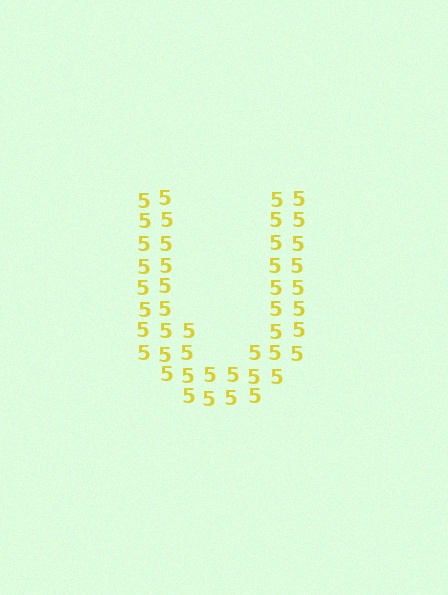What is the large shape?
The large shape is the letter U.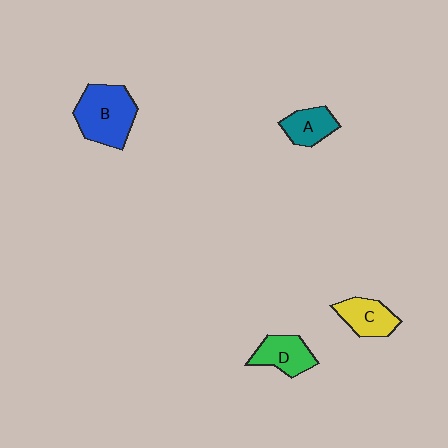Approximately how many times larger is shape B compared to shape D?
Approximately 1.6 times.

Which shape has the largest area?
Shape B (blue).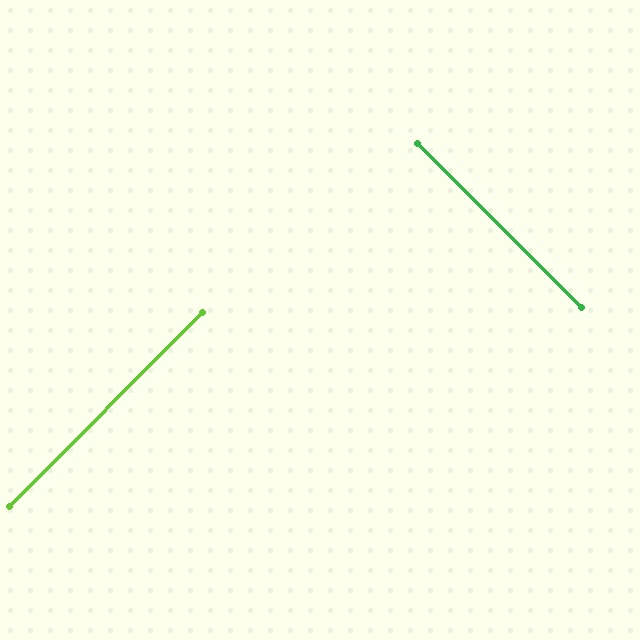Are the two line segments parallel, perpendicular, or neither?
Perpendicular — they meet at approximately 90°.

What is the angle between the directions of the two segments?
Approximately 90 degrees.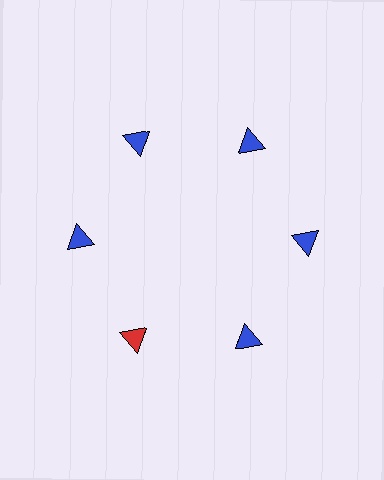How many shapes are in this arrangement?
There are 6 shapes arranged in a ring pattern.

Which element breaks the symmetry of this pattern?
The red triangle at roughly the 7 o'clock position breaks the symmetry. All other shapes are blue triangles.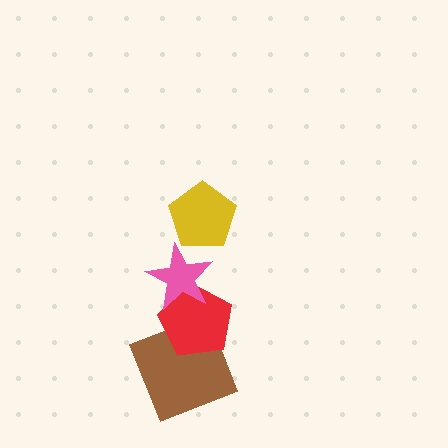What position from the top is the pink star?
The pink star is 2nd from the top.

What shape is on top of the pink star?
The yellow pentagon is on top of the pink star.